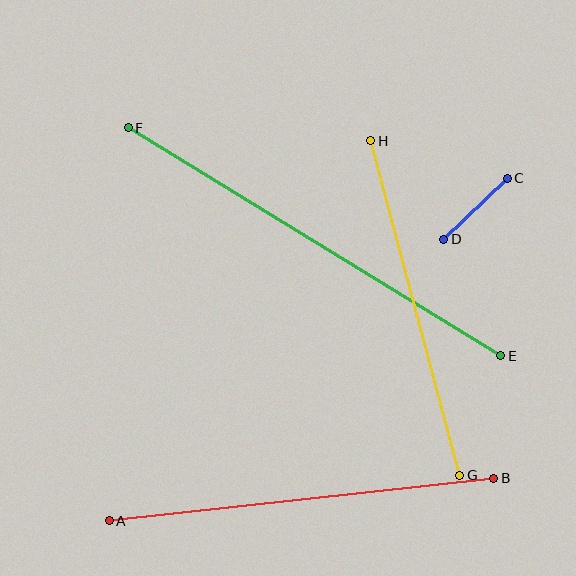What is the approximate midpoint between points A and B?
The midpoint is at approximately (301, 499) pixels.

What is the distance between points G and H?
The distance is approximately 346 pixels.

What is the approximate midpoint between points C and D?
The midpoint is at approximately (476, 209) pixels.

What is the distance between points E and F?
The distance is approximately 437 pixels.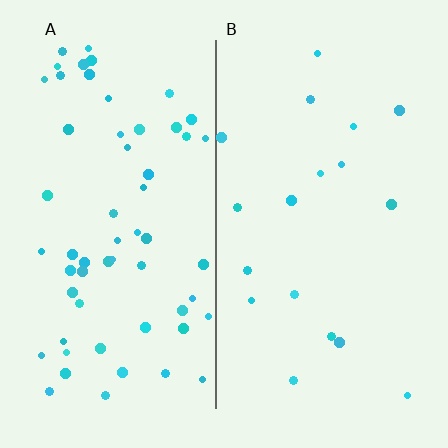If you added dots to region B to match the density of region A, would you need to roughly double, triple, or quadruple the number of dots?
Approximately triple.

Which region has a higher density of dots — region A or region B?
A (the left).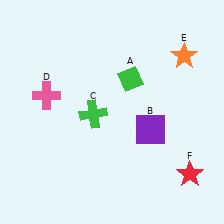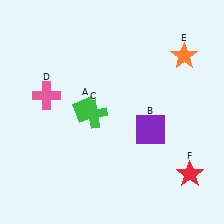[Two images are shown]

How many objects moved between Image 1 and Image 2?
1 object moved between the two images.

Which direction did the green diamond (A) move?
The green diamond (A) moved left.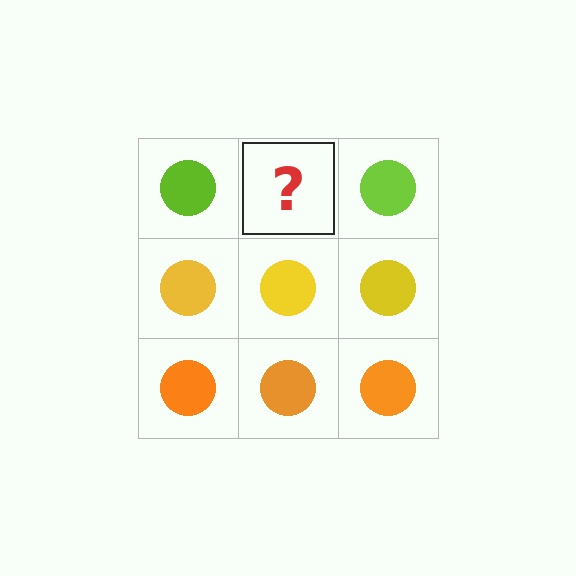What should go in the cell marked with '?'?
The missing cell should contain a lime circle.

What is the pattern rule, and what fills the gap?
The rule is that each row has a consistent color. The gap should be filled with a lime circle.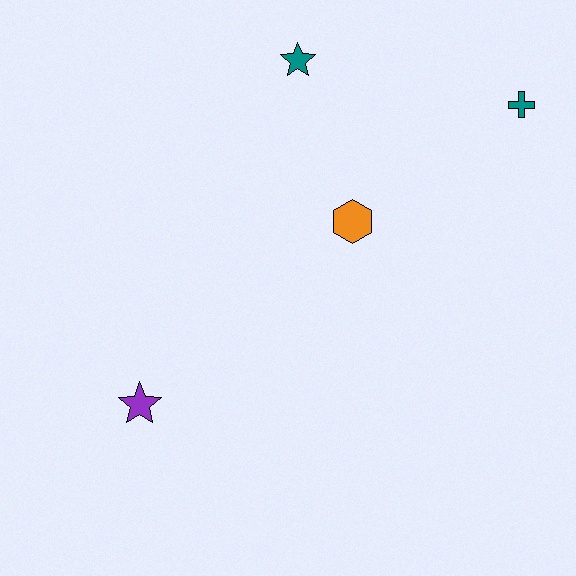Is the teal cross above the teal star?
No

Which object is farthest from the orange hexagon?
The purple star is farthest from the orange hexagon.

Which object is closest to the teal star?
The orange hexagon is closest to the teal star.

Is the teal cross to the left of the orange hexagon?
No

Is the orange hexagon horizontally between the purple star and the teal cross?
Yes